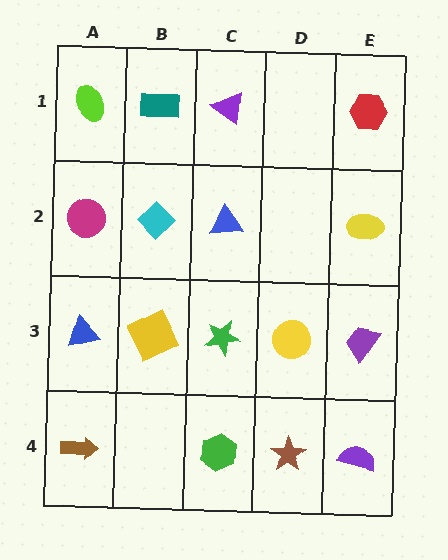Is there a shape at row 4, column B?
No, that cell is empty.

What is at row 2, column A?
A magenta circle.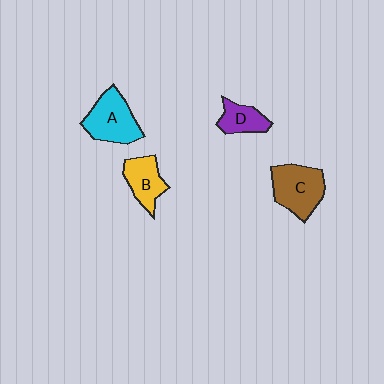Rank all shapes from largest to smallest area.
From largest to smallest: C (brown), A (cyan), B (yellow), D (purple).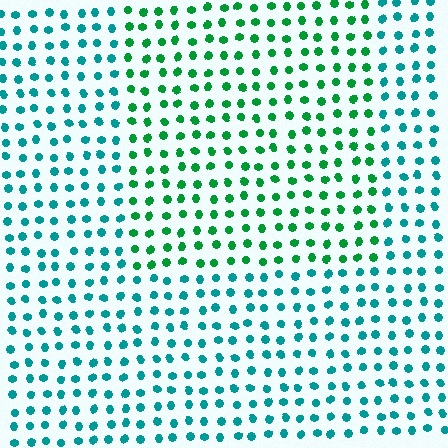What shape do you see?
I see a rectangle.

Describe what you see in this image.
The image is filled with small teal elements in a uniform arrangement. A rectangle-shaped region is visible where the elements are tinted to a slightly different hue, forming a subtle color boundary.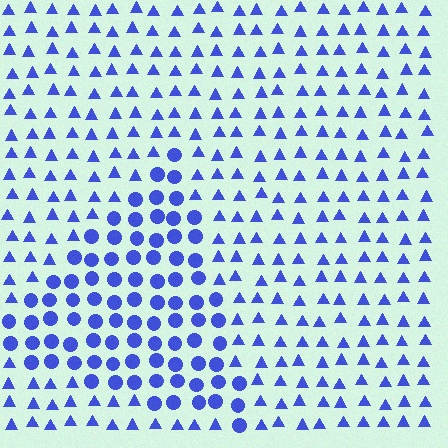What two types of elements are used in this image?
The image uses circles inside the triangle region and triangles outside it.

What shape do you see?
I see a triangle.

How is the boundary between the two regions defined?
The boundary is defined by a change in element shape: circles inside vs. triangles outside. All elements share the same color and spacing.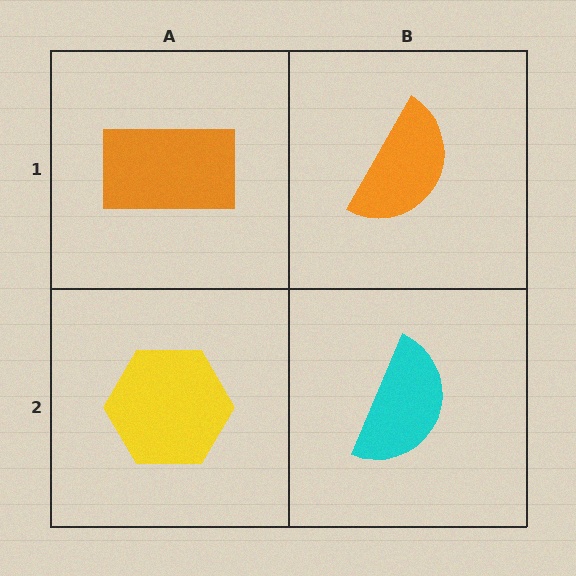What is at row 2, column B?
A cyan semicircle.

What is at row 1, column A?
An orange rectangle.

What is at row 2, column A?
A yellow hexagon.